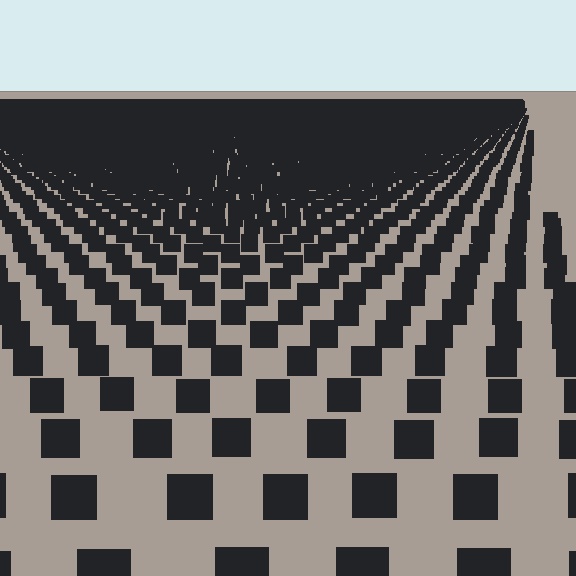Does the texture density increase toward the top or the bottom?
Density increases toward the top.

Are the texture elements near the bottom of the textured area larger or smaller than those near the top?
Larger. Near the bottom, elements are closer to the viewer and appear at a bigger on-screen size.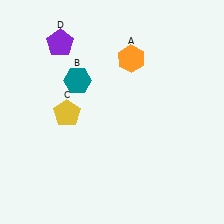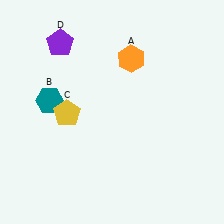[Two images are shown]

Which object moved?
The teal hexagon (B) moved left.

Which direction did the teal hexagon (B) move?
The teal hexagon (B) moved left.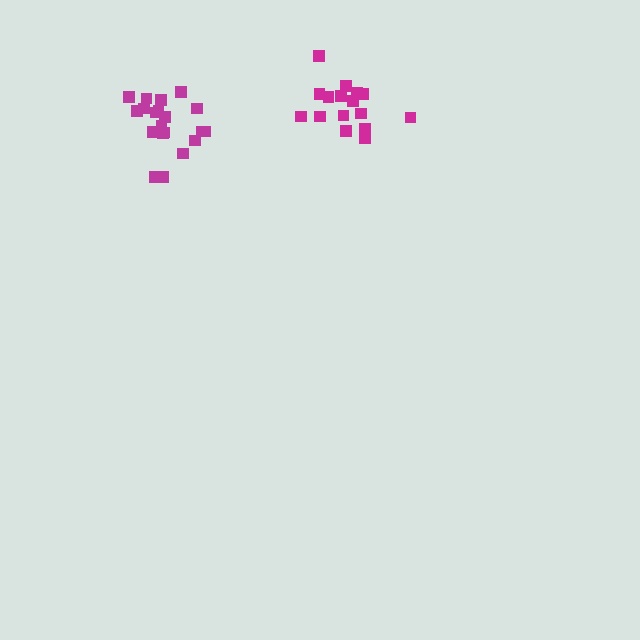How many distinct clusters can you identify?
There are 2 distinct clusters.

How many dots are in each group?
Group 1: 16 dots, Group 2: 20 dots (36 total).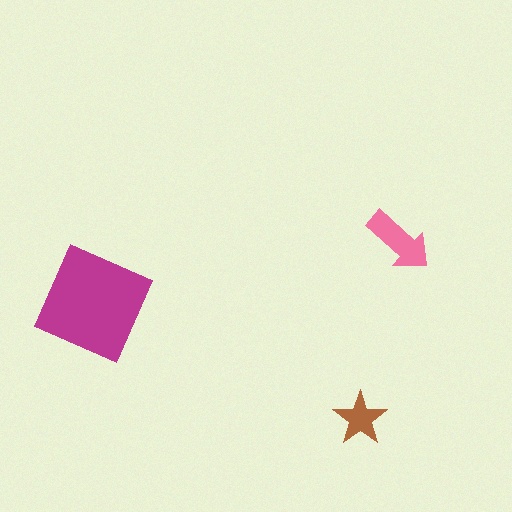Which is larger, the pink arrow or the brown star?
The pink arrow.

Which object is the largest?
The magenta square.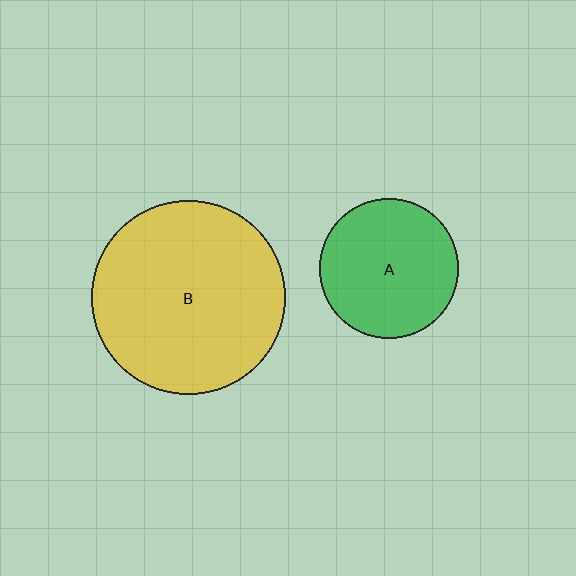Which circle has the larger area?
Circle B (yellow).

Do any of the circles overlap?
No, none of the circles overlap.